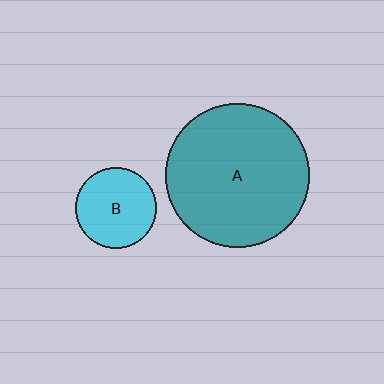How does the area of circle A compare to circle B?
Approximately 3.1 times.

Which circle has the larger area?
Circle A (teal).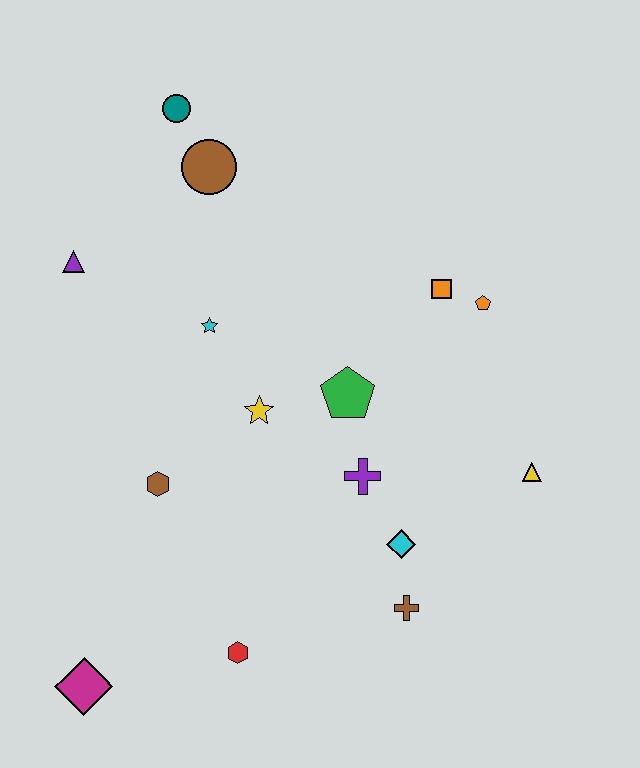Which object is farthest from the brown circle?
The magenta diamond is farthest from the brown circle.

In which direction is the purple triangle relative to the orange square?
The purple triangle is to the left of the orange square.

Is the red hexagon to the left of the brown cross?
Yes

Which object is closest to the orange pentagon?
The orange square is closest to the orange pentagon.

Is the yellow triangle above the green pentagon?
No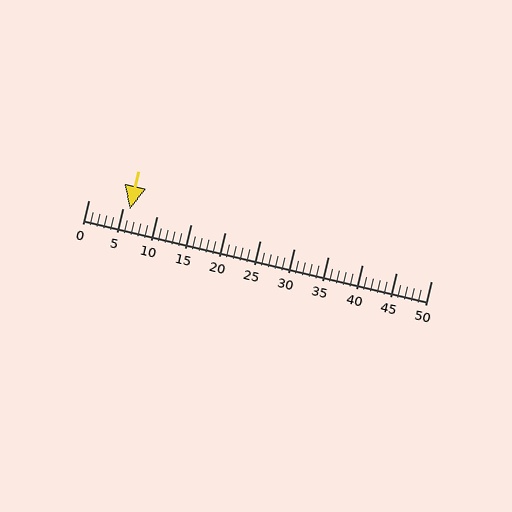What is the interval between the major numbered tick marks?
The major tick marks are spaced 5 units apart.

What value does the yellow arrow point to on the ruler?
The yellow arrow points to approximately 6.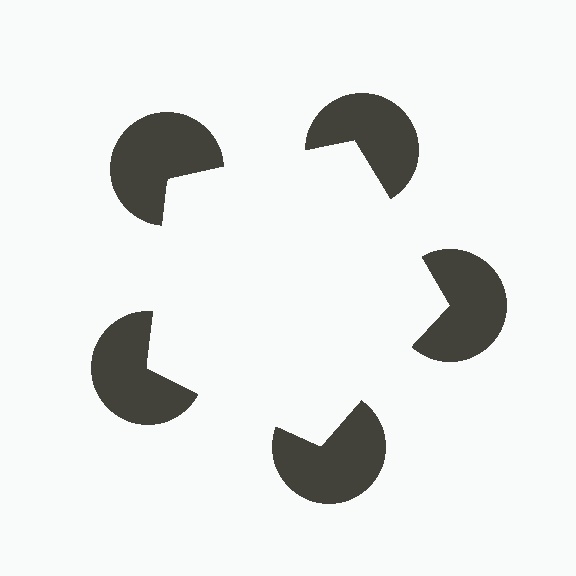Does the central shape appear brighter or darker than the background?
It typically appears slightly brighter than the background, even though no actual brightness change is drawn.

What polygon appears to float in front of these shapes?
An illusory pentagon — its edges are inferred from the aligned wedge cuts in the pac-man discs, not physically drawn.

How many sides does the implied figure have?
5 sides.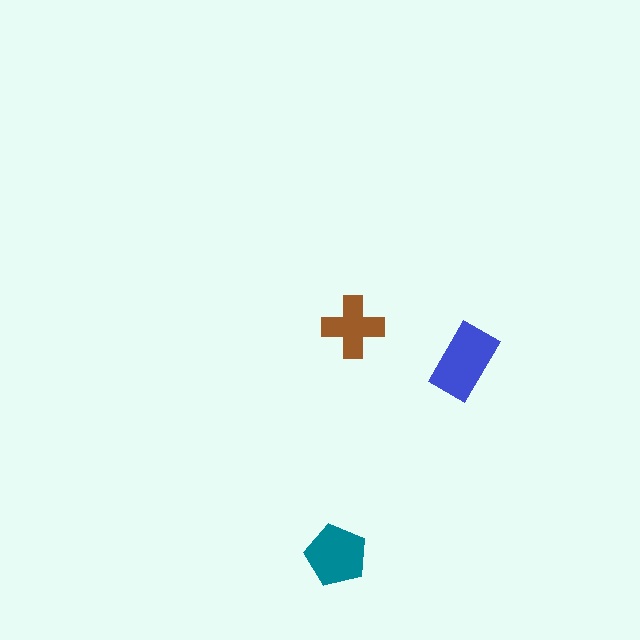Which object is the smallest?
The brown cross.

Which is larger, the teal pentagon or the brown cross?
The teal pentagon.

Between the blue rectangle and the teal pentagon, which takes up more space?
The blue rectangle.